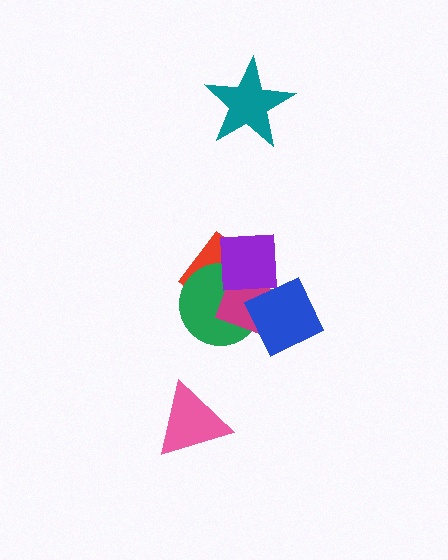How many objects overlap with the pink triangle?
0 objects overlap with the pink triangle.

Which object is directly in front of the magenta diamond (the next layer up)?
The blue square is directly in front of the magenta diamond.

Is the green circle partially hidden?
Yes, it is partially covered by another shape.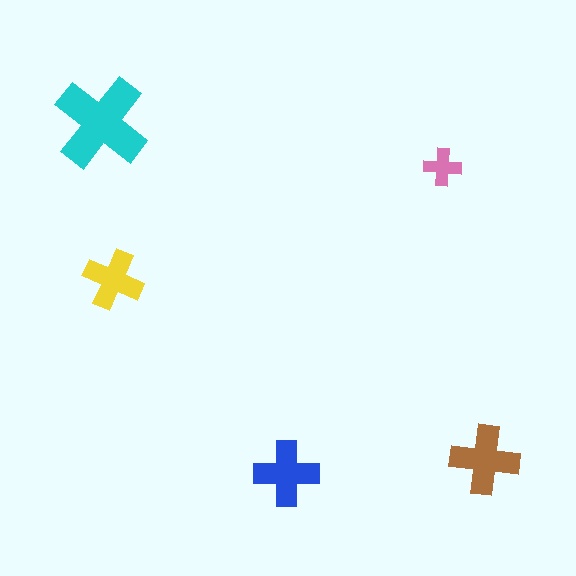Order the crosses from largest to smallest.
the cyan one, the brown one, the blue one, the yellow one, the pink one.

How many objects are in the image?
There are 5 objects in the image.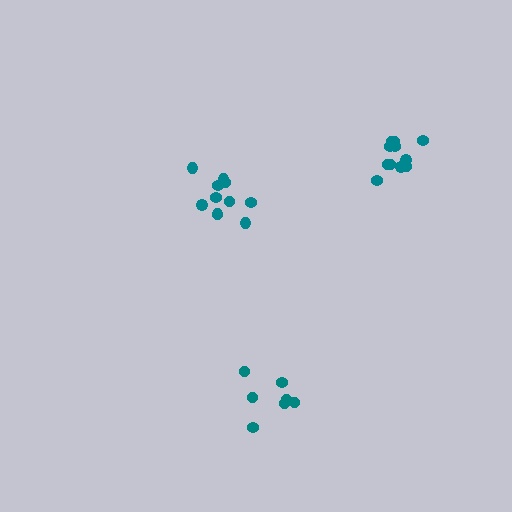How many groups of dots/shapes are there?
There are 3 groups.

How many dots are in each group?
Group 1: 7 dots, Group 2: 11 dots, Group 3: 11 dots (29 total).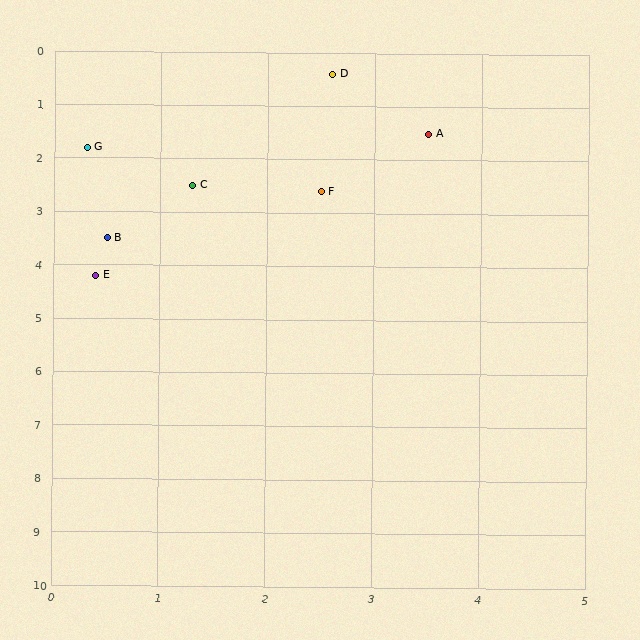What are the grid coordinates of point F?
Point F is at approximately (2.5, 2.6).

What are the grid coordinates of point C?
Point C is at approximately (1.3, 2.5).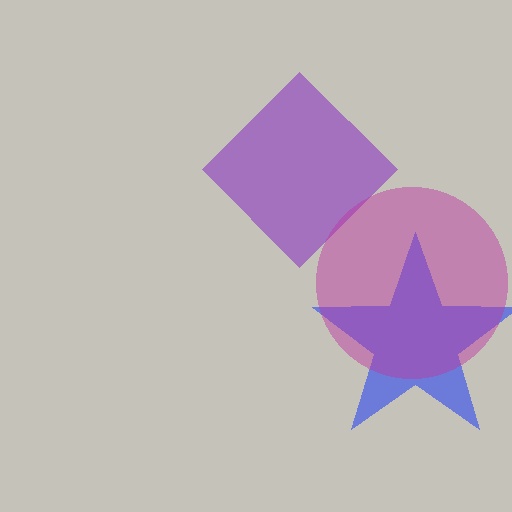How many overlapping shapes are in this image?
There are 3 overlapping shapes in the image.